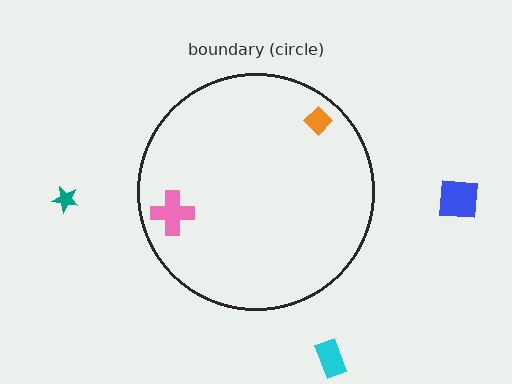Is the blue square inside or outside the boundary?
Outside.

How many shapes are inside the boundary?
2 inside, 3 outside.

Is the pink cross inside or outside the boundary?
Inside.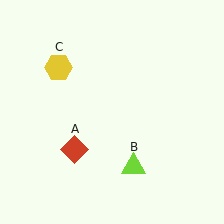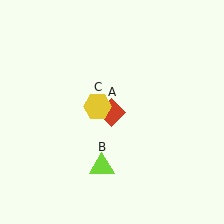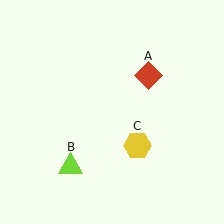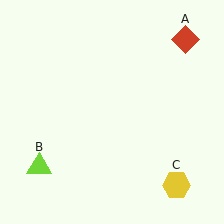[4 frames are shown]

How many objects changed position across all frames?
3 objects changed position: red diamond (object A), lime triangle (object B), yellow hexagon (object C).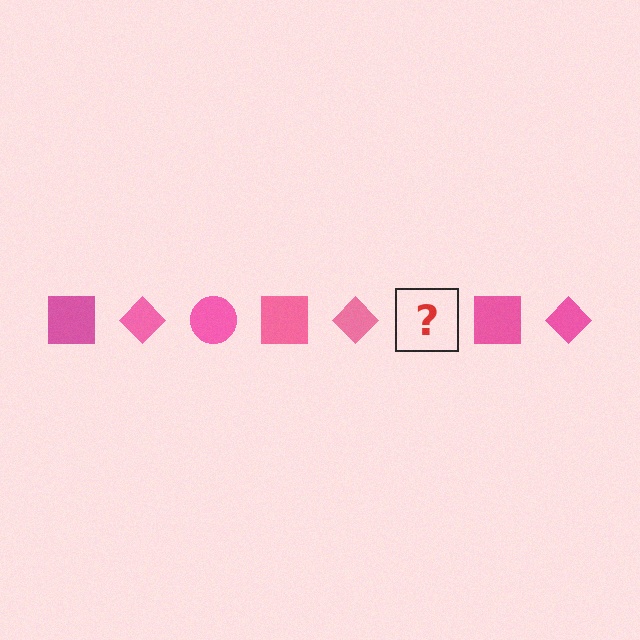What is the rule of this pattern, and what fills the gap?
The rule is that the pattern cycles through square, diamond, circle shapes in pink. The gap should be filled with a pink circle.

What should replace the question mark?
The question mark should be replaced with a pink circle.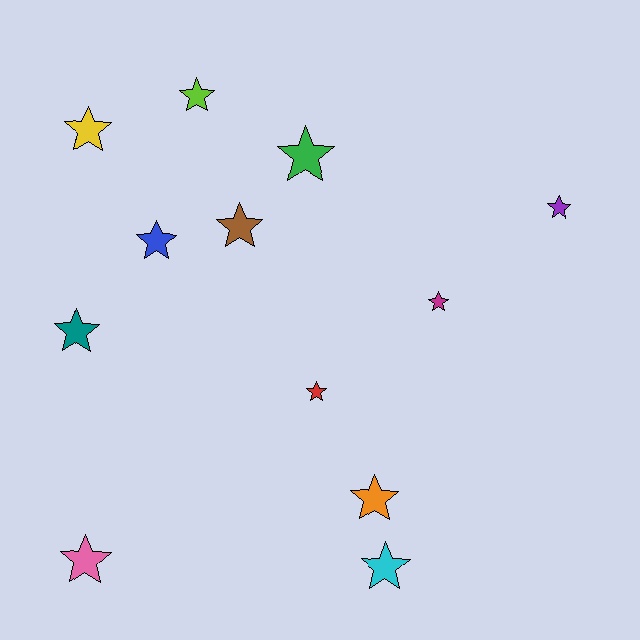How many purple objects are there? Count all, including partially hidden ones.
There is 1 purple object.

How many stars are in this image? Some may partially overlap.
There are 12 stars.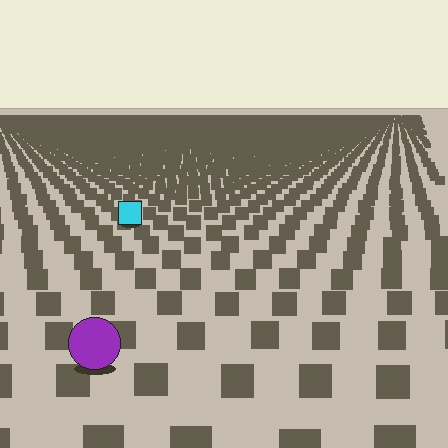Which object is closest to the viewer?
The purple circle is closest. The texture marks near it are larger and more spread out.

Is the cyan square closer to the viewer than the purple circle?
No. The purple circle is closer — you can tell from the texture gradient: the ground texture is coarser near it.